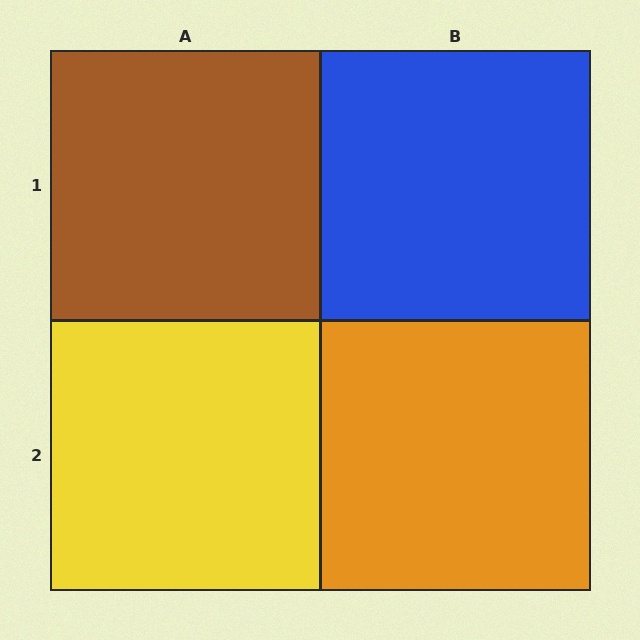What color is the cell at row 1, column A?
Brown.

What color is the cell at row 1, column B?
Blue.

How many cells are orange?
1 cell is orange.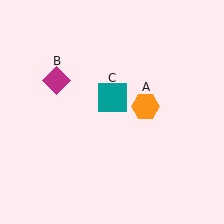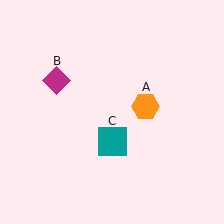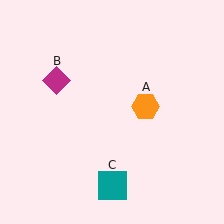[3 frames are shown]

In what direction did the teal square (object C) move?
The teal square (object C) moved down.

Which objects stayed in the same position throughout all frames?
Orange hexagon (object A) and magenta diamond (object B) remained stationary.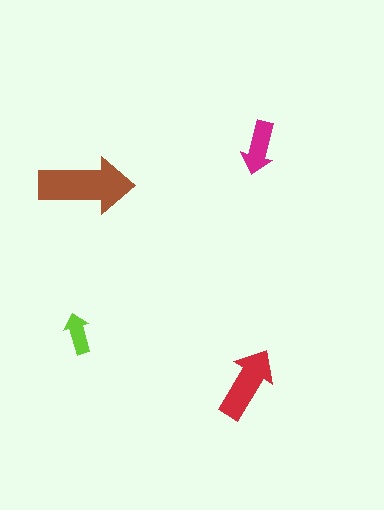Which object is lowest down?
The red arrow is bottommost.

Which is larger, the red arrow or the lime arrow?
The red one.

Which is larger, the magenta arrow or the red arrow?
The red one.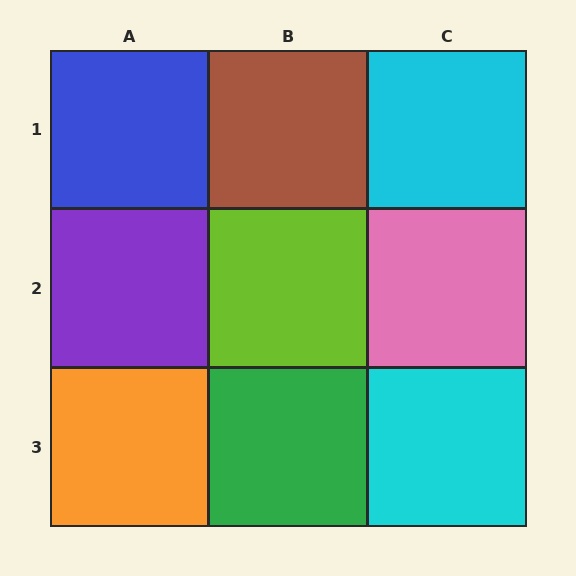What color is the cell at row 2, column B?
Lime.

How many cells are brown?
1 cell is brown.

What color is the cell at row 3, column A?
Orange.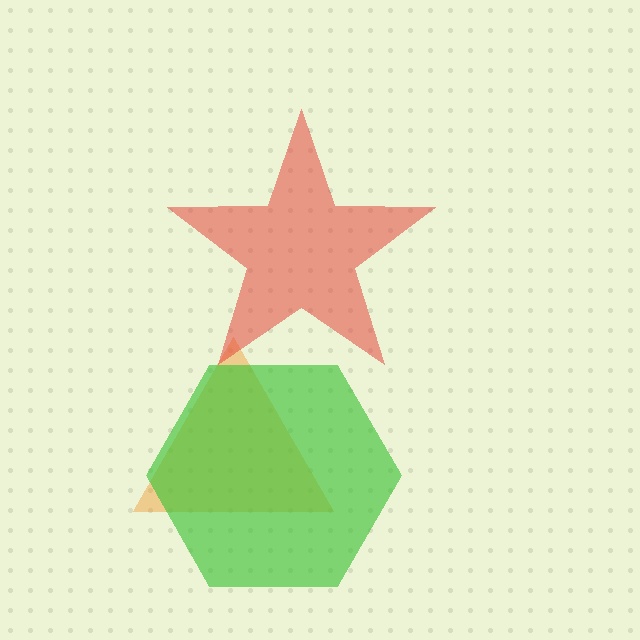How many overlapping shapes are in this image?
There are 3 overlapping shapes in the image.